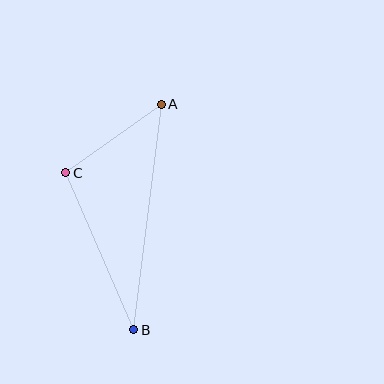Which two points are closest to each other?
Points A and C are closest to each other.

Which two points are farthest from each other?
Points A and B are farthest from each other.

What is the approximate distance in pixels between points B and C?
The distance between B and C is approximately 171 pixels.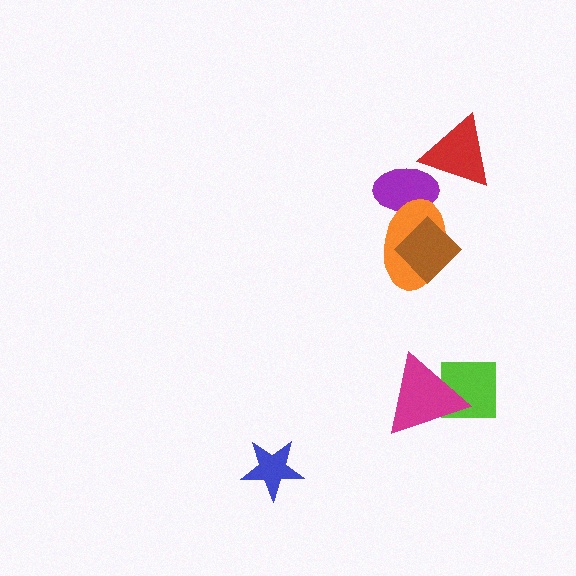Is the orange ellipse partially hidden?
Yes, it is partially covered by another shape.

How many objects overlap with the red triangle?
1 object overlaps with the red triangle.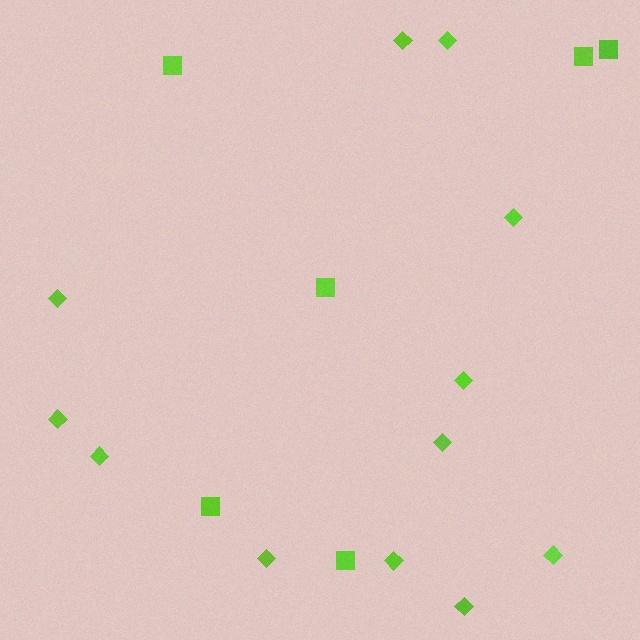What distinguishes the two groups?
There are 2 groups: one group of squares (6) and one group of diamonds (12).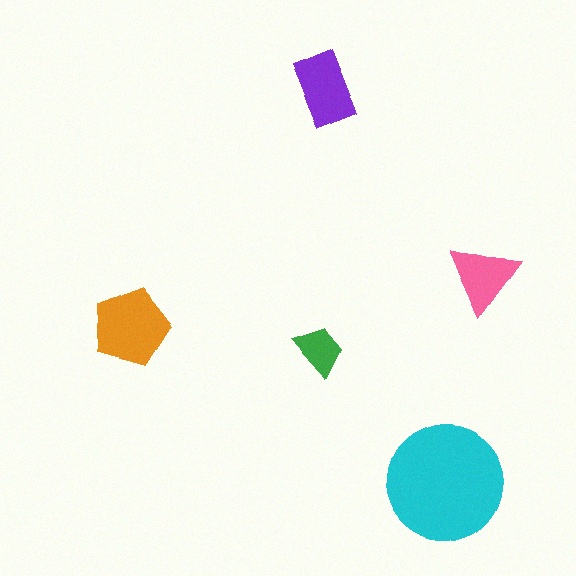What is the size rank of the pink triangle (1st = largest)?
4th.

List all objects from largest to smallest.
The cyan circle, the orange pentagon, the purple rectangle, the pink triangle, the green trapezoid.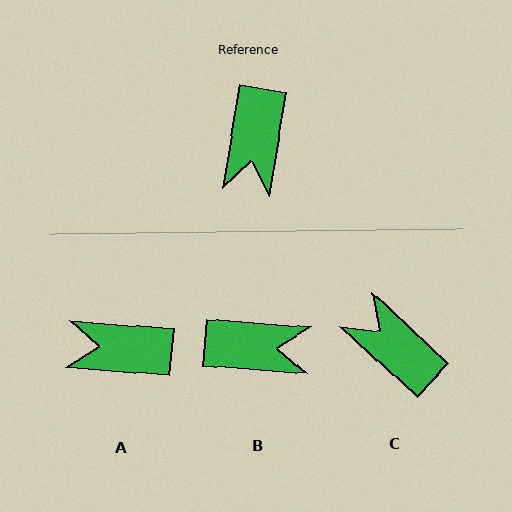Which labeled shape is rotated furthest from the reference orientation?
C, about 123 degrees away.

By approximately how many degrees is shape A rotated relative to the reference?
Approximately 85 degrees clockwise.